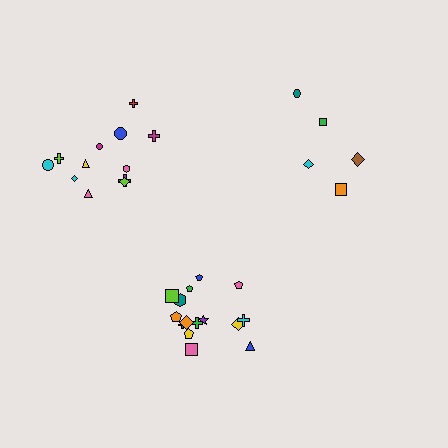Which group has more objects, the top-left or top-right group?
The top-left group.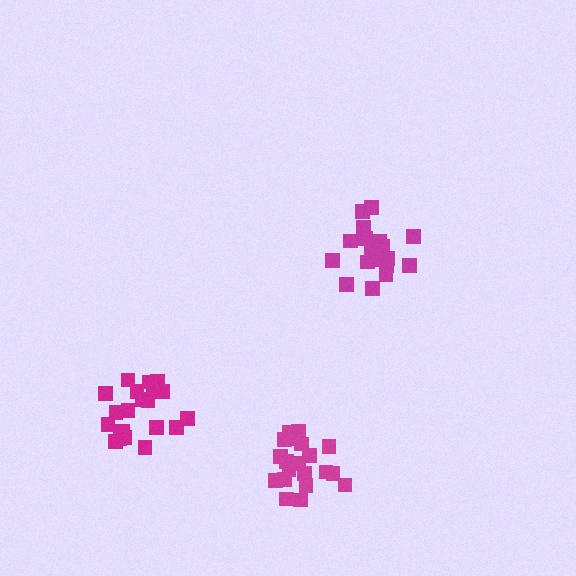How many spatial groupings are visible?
There are 3 spatial groupings.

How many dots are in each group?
Group 1: 19 dots, Group 2: 20 dots, Group 3: 20 dots (59 total).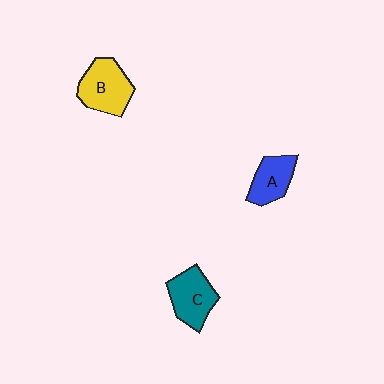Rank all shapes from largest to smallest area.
From largest to smallest: B (yellow), C (teal), A (blue).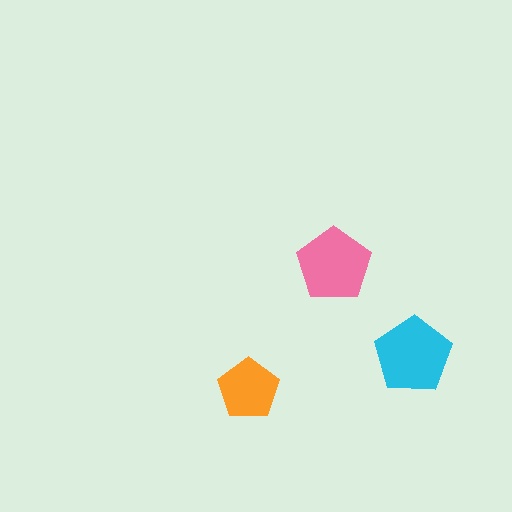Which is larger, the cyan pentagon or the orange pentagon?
The cyan one.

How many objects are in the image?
There are 3 objects in the image.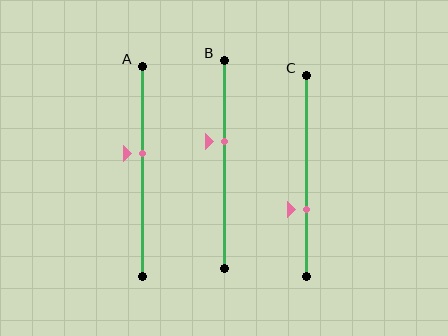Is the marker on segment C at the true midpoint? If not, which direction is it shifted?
No, the marker on segment C is shifted downward by about 17% of the segment length.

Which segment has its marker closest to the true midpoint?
Segment A has its marker closest to the true midpoint.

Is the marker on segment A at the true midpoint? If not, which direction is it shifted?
No, the marker on segment A is shifted upward by about 8% of the segment length.